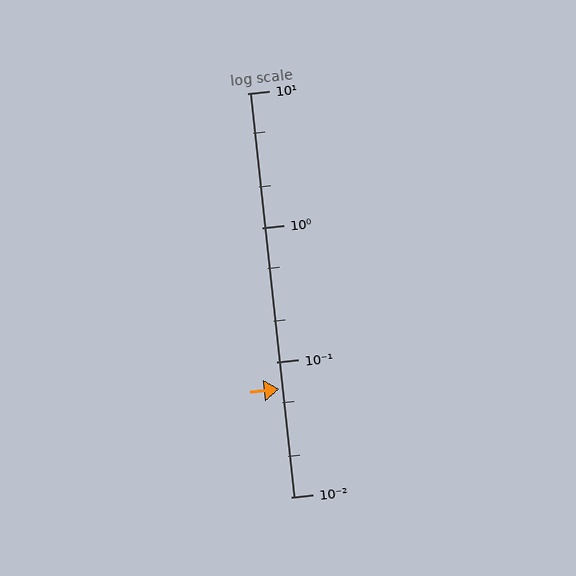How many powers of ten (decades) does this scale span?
The scale spans 3 decades, from 0.01 to 10.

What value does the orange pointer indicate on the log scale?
The pointer indicates approximately 0.063.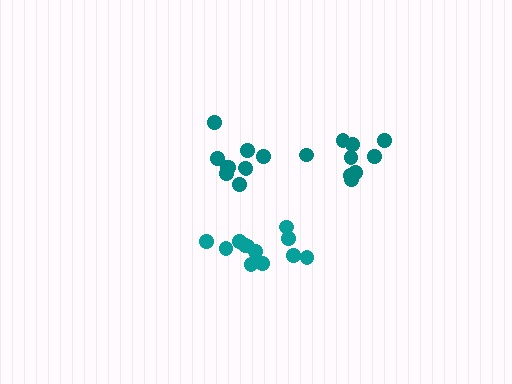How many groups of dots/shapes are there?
There are 3 groups.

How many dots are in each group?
Group 1: 12 dots, Group 2: 10 dots, Group 3: 10 dots (32 total).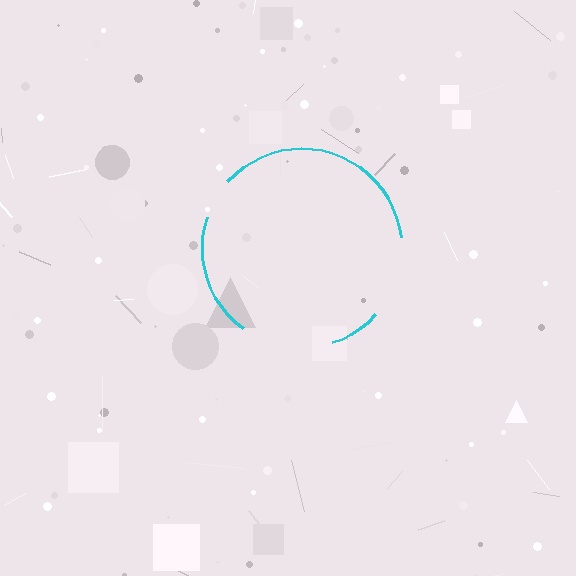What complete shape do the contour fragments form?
The contour fragments form a circle.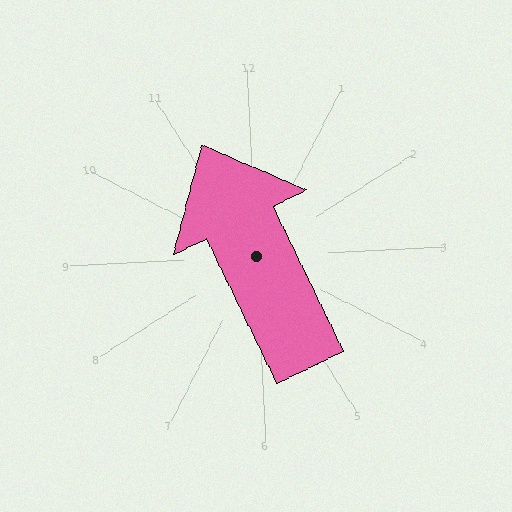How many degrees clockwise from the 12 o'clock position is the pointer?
Approximately 337 degrees.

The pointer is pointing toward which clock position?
Roughly 11 o'clock.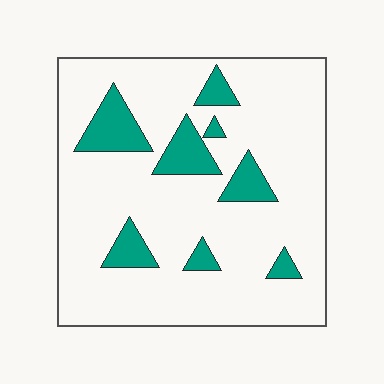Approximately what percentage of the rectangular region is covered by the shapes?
Approximately 15%.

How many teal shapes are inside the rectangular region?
8.